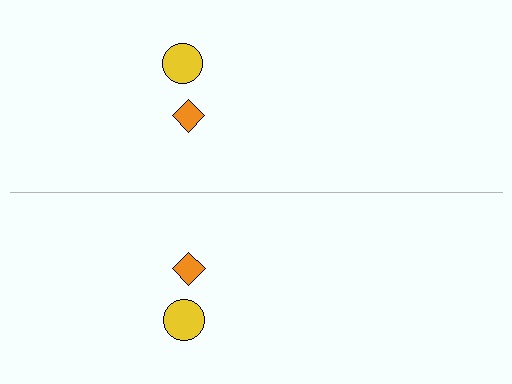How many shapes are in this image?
There are 4 shapes in this image.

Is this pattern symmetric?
Yes, this pattern has bilateral (reflection) symmetry.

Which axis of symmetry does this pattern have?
The pattern has a horizontal axis of symmetry running through the center of the image.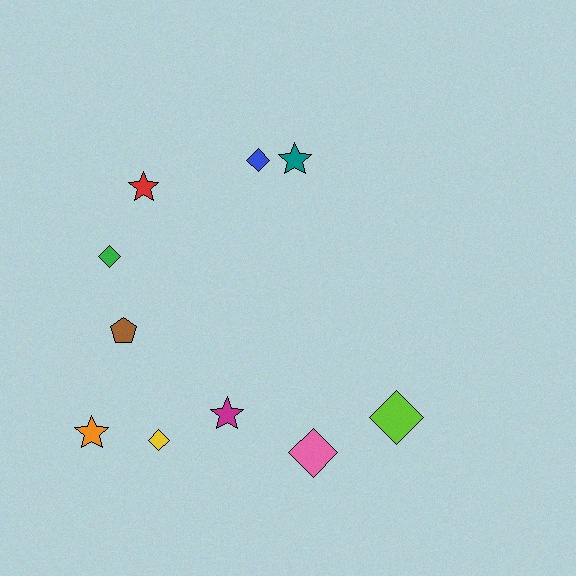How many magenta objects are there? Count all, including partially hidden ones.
There is 1 magenta object.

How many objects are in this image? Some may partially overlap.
There are 10 objects.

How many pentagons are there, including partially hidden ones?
There is 1 pentagon.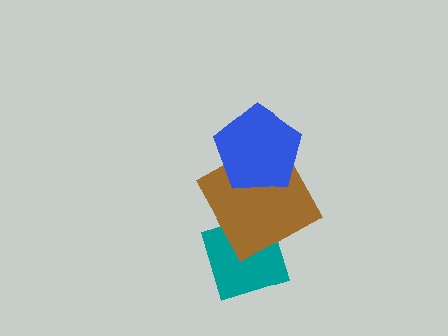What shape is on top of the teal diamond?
The brown square is on top of the teal diamond.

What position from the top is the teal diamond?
The teal diamond is 3rd from the top.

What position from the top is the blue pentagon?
The blue pentagon is 1st from the top.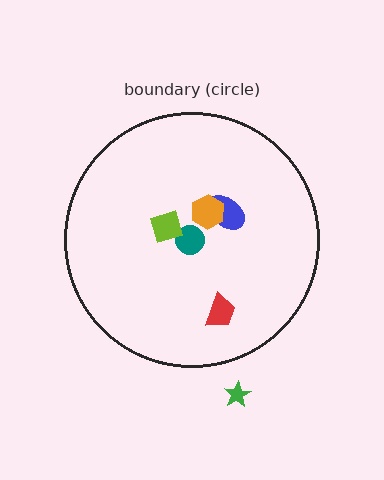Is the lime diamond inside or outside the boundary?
Inside.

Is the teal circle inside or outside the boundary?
Inside.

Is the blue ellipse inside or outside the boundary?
Inside.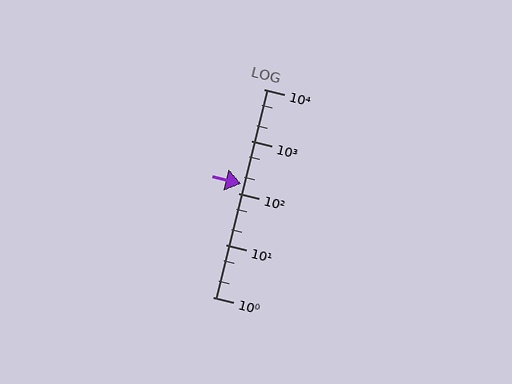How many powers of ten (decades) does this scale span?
The scale spans 4 decades, from 1 to 10000.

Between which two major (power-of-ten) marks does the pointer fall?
The pointer is between 100 and 1000.